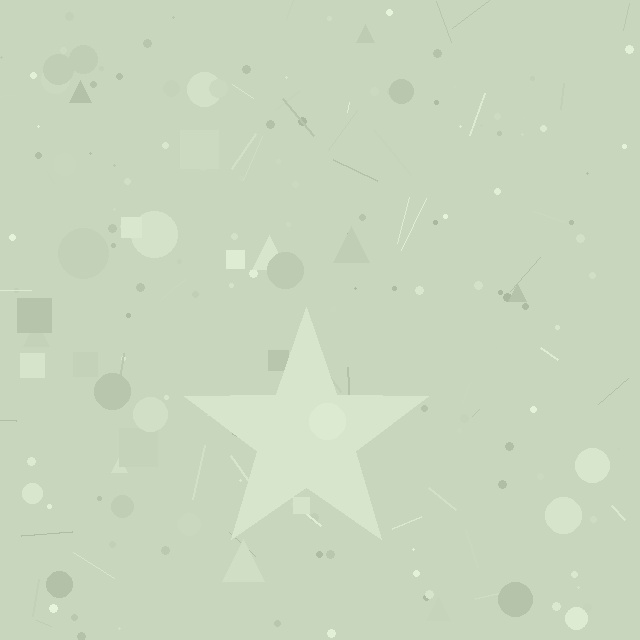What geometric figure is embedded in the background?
A star is embedded in the background.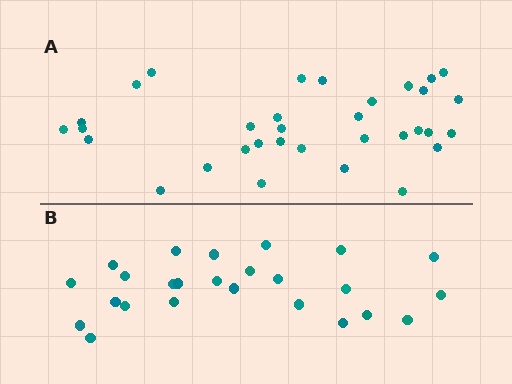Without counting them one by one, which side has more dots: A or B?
Region A (the top region) has more dots.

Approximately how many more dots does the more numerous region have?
Region A has roughly 8 or so more dots than region B.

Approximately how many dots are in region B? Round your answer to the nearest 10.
About 20 dots. (The exact count is 25, which rounds to 20.)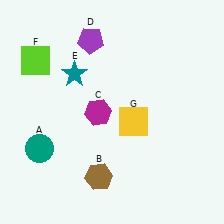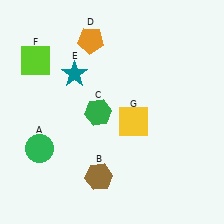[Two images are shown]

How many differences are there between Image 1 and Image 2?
There are 3 differences between the two images.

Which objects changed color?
A changed from teal to green. C changed from magenta to green. D changed from purple to orange.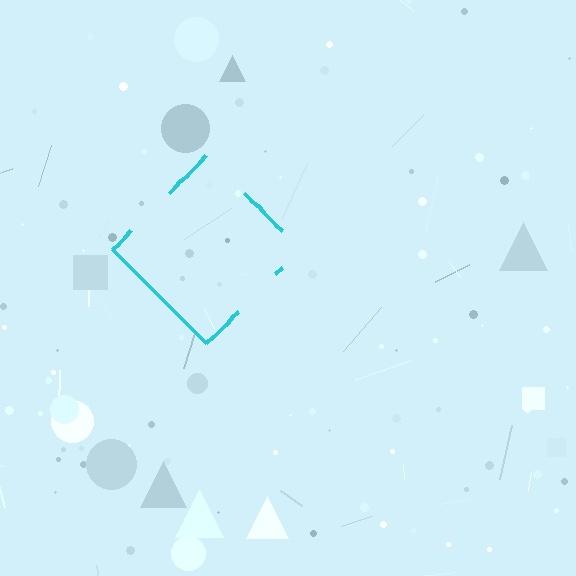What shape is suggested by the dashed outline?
The dashed outline suggests a diamond.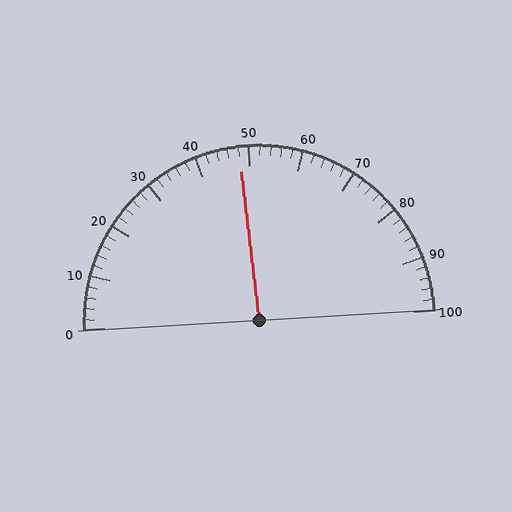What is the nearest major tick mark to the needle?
The nearest major tick mark is 50.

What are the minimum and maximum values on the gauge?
The gauge ranges from 0 to 100.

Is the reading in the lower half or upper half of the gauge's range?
The reading is in the lower half of the range (0 to 100).